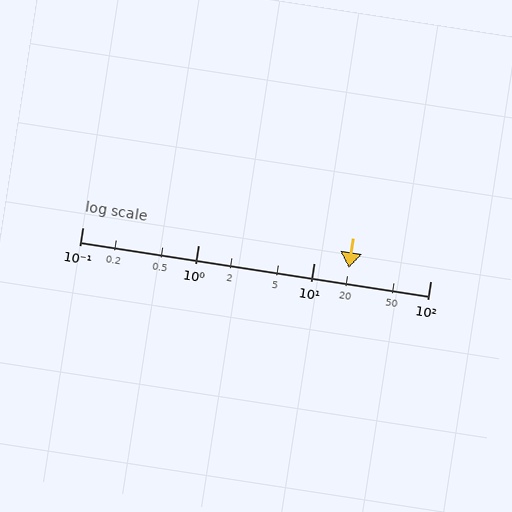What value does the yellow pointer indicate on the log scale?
The pointer indicates approximately 20.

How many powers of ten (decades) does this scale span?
The scale spans 3 decades, from 0.1 to 100.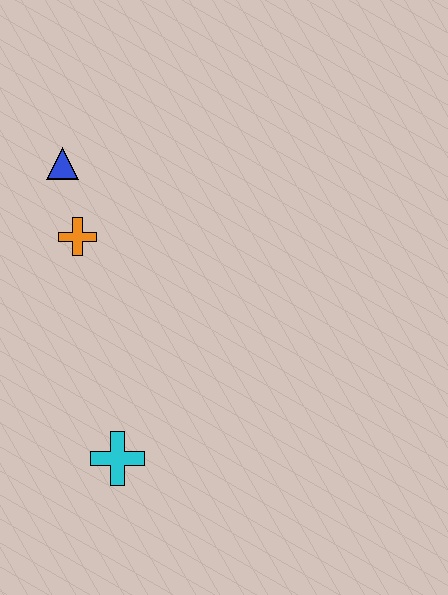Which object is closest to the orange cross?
The blue triangle is closest to the orange cross.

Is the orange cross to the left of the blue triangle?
No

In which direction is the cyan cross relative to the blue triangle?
The cyan cross is below the blue triangle.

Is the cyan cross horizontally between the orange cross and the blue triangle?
No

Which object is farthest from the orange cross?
The cyan cross is farthest from the orange cross.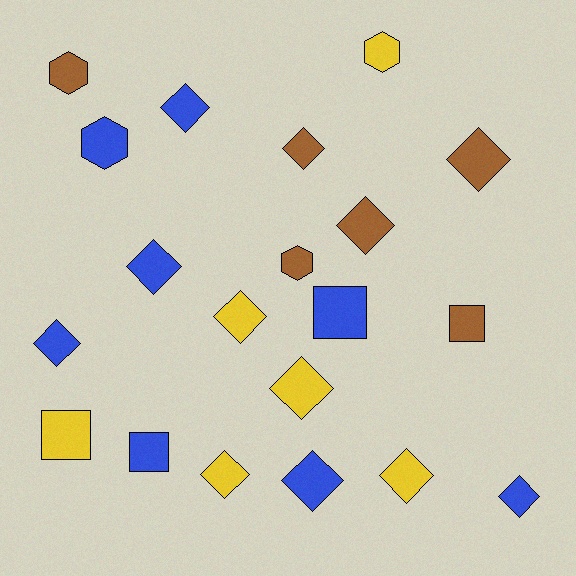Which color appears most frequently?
Blue, with 8 objects.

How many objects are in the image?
There are 20 objects.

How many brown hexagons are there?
There are 2 brown hexagons.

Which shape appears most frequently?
Diamond, with 12 objects.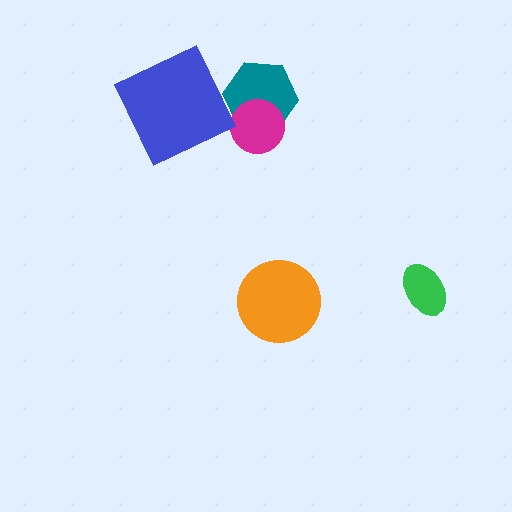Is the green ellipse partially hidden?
No, no other shape covers it.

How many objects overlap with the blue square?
0 objects overlap with the blue square.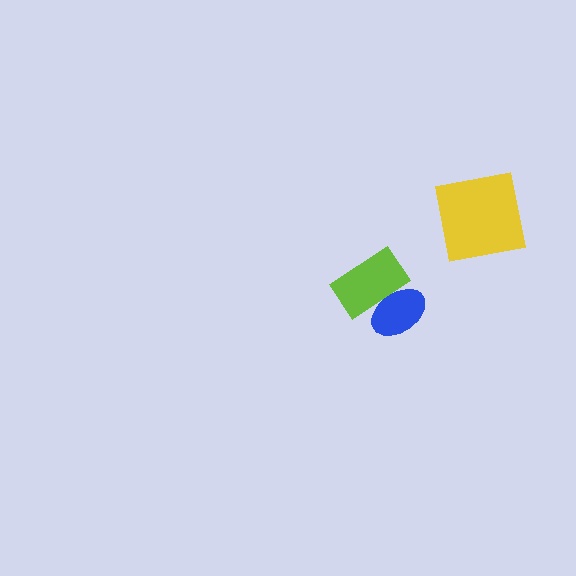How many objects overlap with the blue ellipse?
1 object overlaps with the blue ellipse.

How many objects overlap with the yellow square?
0 objects overlap with the yellow square.